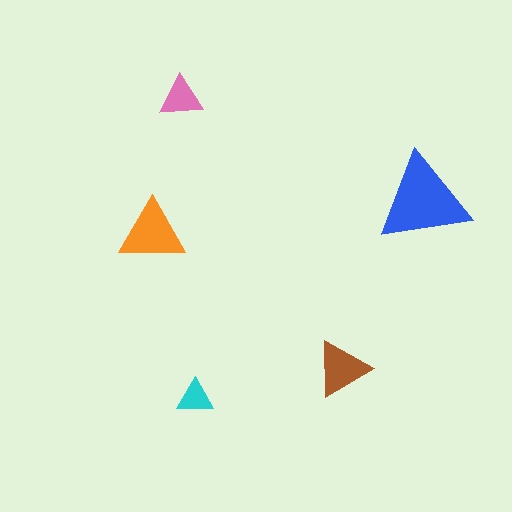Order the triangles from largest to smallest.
the blue one, the orange one, the brown one, the pink one, the cyan one.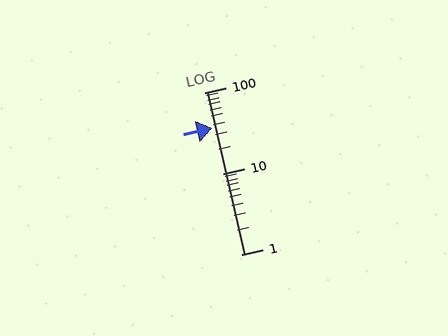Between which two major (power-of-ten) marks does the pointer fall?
The pointer is between 10 and 100.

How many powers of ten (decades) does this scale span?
The scale spans 2 decades, from 1 to 100.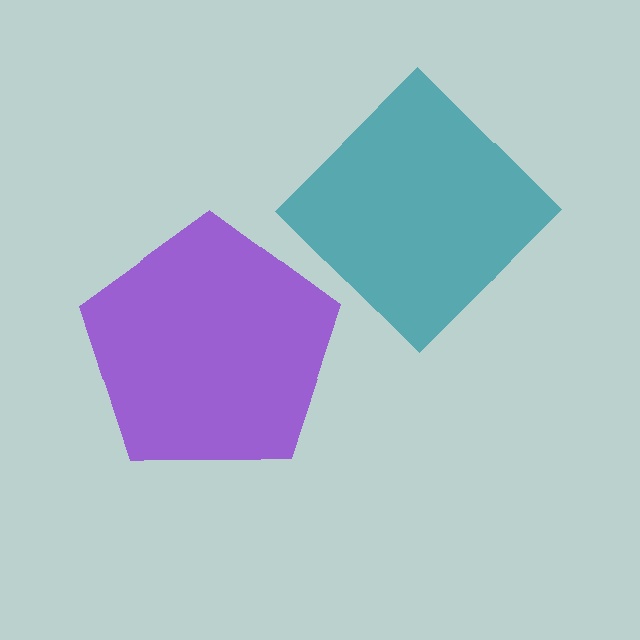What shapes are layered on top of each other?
The layered shapes are: a purple pentagon, a teal diamond.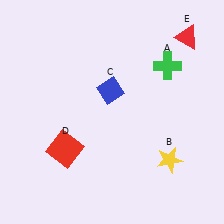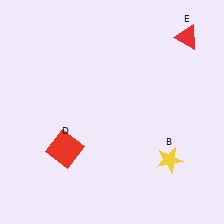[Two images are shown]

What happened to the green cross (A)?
The green cross (A) was removed in Image 2. It was in the top-right area of Image 1.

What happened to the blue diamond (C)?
The blue diamond (C) was removed in Image 2. It was in the top-left area of Image 1.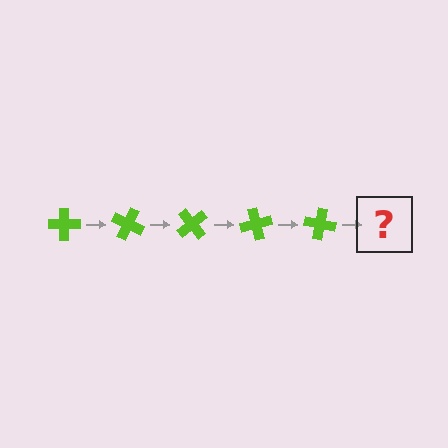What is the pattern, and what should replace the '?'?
The pattern is that the cross rotates 25 degrees each step. The '?' should be a lime cross rotated 125 degrees.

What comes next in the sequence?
The next element should be a lime cross rotated 125 degrees.